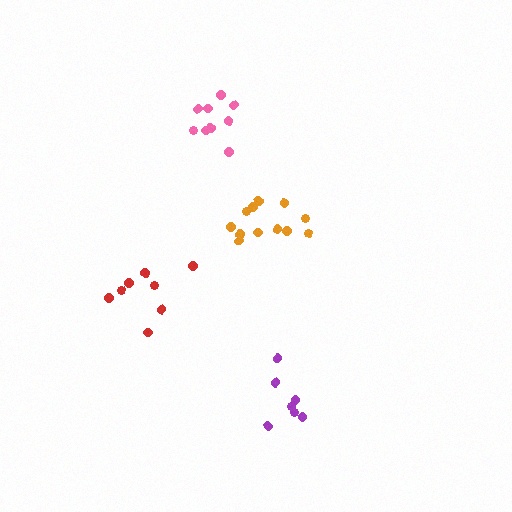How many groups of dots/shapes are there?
There are 4 groups.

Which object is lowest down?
The purple cluster is bottommost.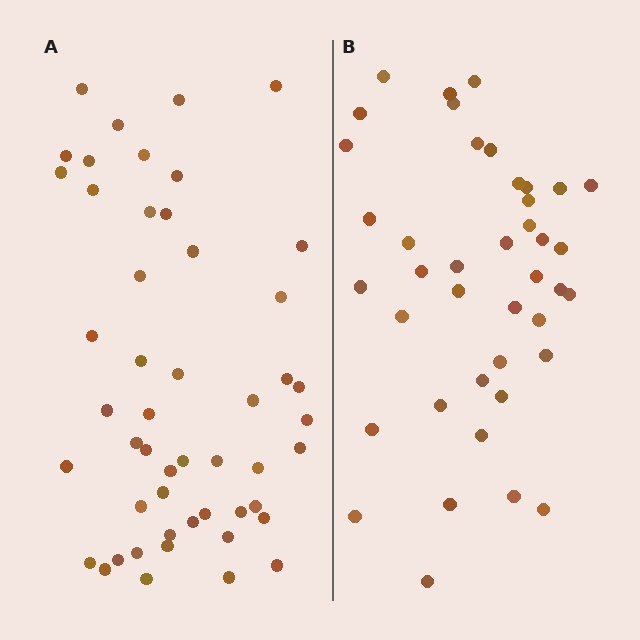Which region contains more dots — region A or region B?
Region A (the left region) has more dots.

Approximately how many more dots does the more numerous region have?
Region A has roughly 8 or so more dots than region B.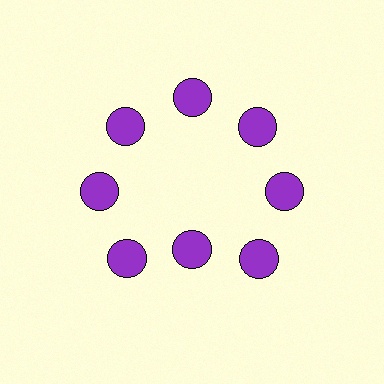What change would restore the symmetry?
The symmetry would be restored by moving it outward, back onto the ring so that all 8 circles sit at equal angles and equal distance from the center.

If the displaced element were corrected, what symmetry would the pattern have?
It would have 8-fold rotational symmetry — the pattern would map onto itself every 45 degrees.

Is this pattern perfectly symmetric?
No. The 8 purple circles are arranged in a ring, but one element near the 6 o'clock position is pulled inward toward the center, breaking the 8-fold rotational symmetry.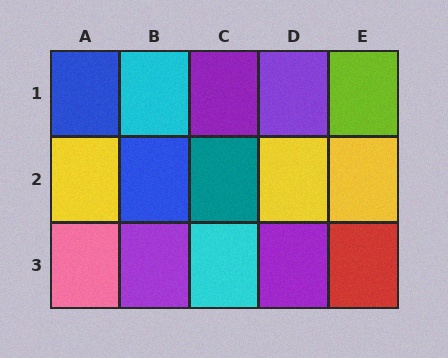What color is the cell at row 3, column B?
Purple.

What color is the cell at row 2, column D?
Yellow.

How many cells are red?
1 cell is red.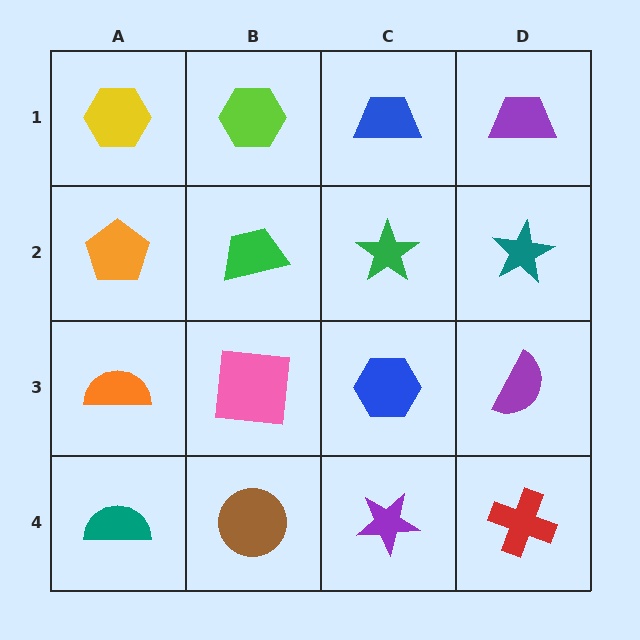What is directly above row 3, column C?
A green star.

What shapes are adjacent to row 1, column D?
A teal star (row 2, column D), a blue trapezoid (row 1, column C).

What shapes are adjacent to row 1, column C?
A green star (row 2, column C), a lime hexagon (row 1, column B), a purple trapezoid (row 1, column D).